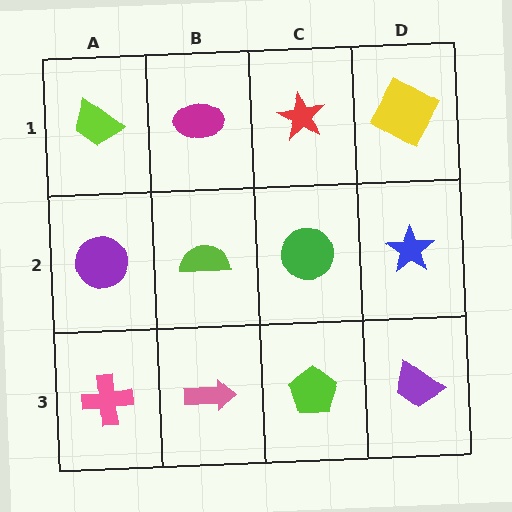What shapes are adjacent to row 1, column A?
A purple circle (row 2, column A), a magenta ellipse (row 1, column B).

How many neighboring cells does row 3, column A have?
2.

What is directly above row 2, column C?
A red star.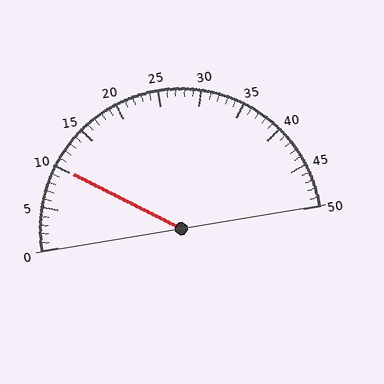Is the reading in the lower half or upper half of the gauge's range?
The reading is in the lower half of the range (0 to 50).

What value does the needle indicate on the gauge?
The needle indicates approximately 10.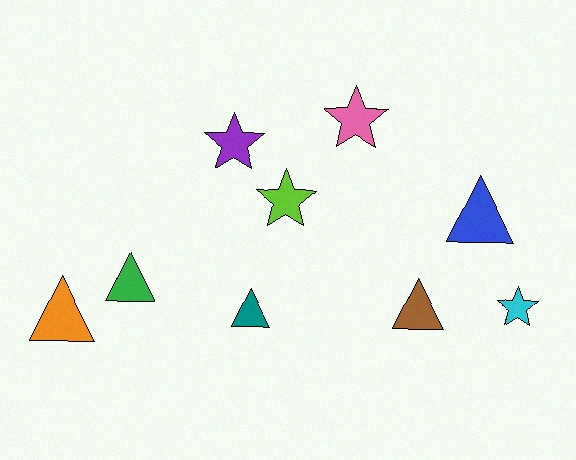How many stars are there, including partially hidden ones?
There are 4 stars.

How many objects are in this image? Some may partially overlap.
There are 9 objects.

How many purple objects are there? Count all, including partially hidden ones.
There is 1 purple object.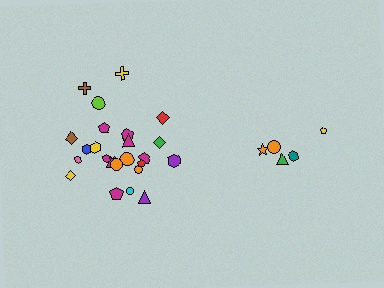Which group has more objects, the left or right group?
The left group.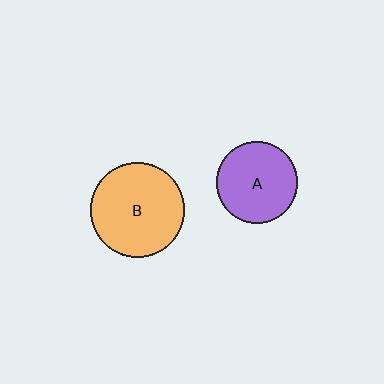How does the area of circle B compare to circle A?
Approximately 1.3 times.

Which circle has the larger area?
Circle B (orange).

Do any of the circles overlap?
No, none of the circles overlap.